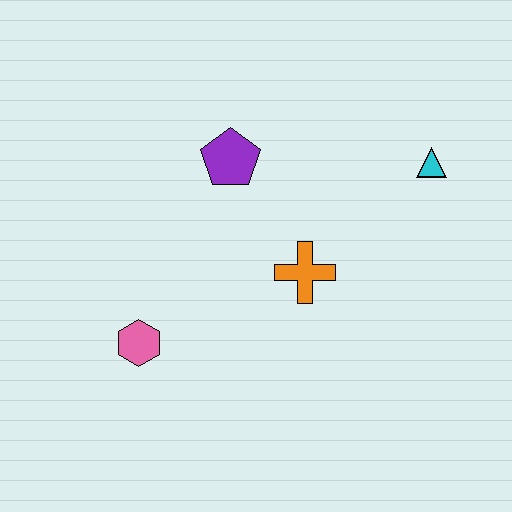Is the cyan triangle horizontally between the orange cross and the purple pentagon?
No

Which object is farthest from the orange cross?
The pink hexagon is farthest from the orange cross.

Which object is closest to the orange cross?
The purple pentagon is closest to the orange cross.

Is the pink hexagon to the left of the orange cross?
Yes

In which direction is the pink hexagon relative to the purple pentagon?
The pink hexagon is below the purple pentagon.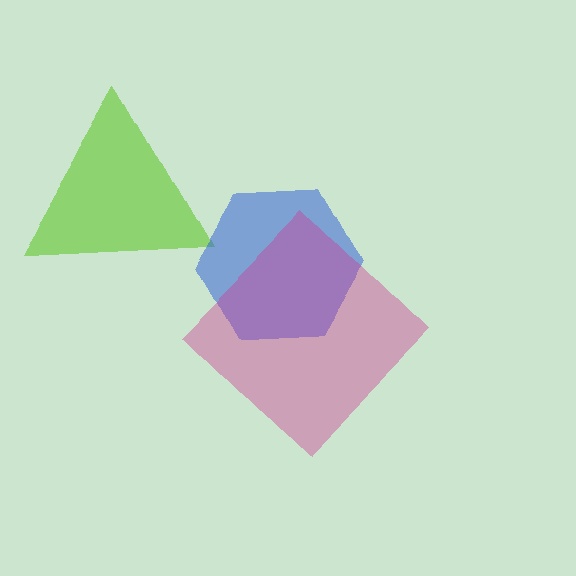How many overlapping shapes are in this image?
There are 3 overlapping shapes in the image.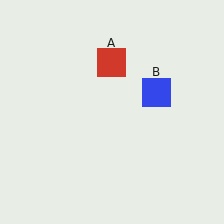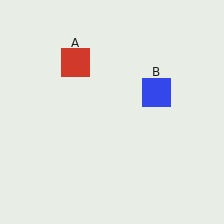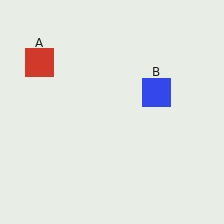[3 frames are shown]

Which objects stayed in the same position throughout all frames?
Blue square (object B) remained stationary.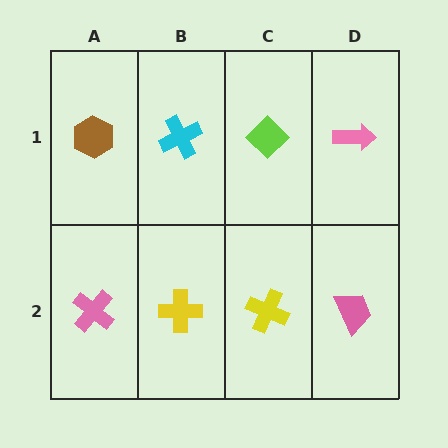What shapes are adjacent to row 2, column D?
A pink arrow (row 1, column D), a yellow cross (row 2, column C).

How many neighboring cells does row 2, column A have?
2.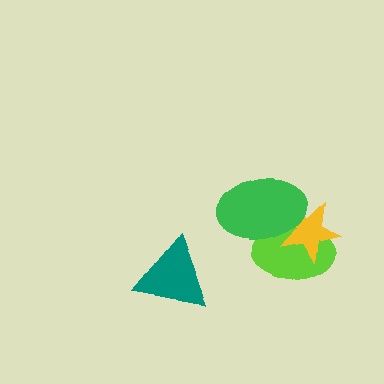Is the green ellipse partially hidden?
No, no other shape covers it.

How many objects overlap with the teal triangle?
0 objects overlap with the teal triangle.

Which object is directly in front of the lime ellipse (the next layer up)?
The yellow star is directly in front of the lime ellipse.